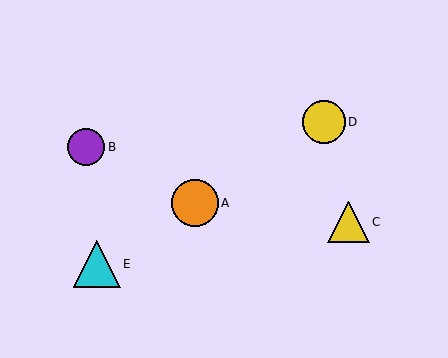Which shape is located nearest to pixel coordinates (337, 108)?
The yellow circle (labeled D) at (324, 122) is nearest to that location.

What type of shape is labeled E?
Shape E is a cyan triangle.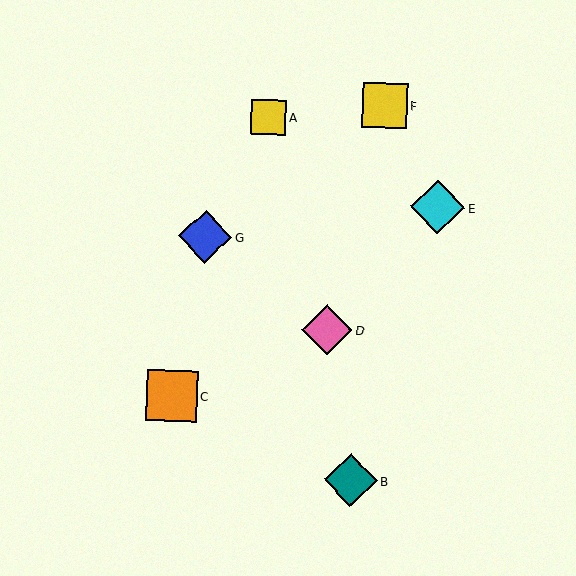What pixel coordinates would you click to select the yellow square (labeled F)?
Click at (385, 106) to select the yellow square F.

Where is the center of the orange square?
The center of the orange square is at (172, 396).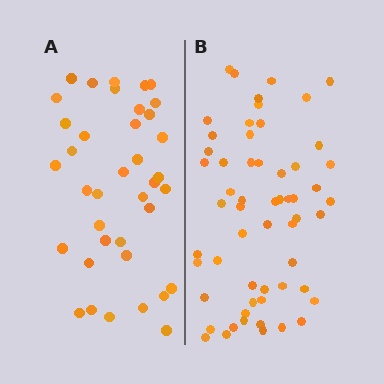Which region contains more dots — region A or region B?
Region B (the right region) has more dots.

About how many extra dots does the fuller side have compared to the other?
Region B has approximately 20 more dots than region A.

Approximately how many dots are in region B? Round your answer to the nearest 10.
About 60 dots. (The exact count is 58, which rounds to 60.)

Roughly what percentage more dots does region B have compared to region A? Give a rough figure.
About 55% more.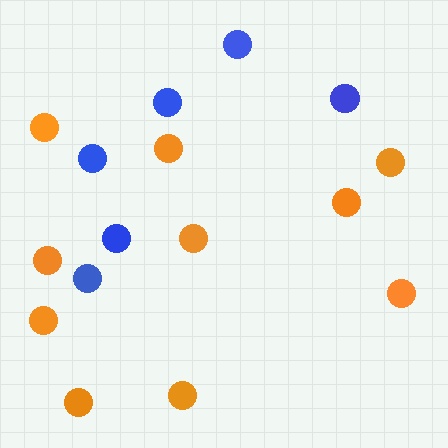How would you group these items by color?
There are 2 groups: one group of blue circles (6) and one group of orange circles (10).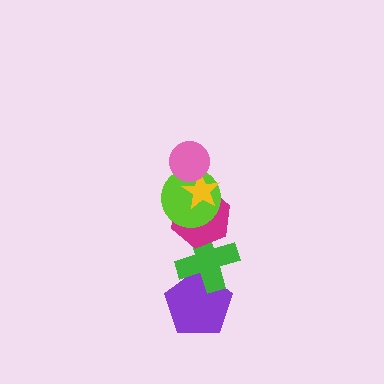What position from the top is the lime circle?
The lime circle is 3rd from the top.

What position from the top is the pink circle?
The pink circle is 1st from the top.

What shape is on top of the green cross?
The magenta hexagon is on top of the green cross.